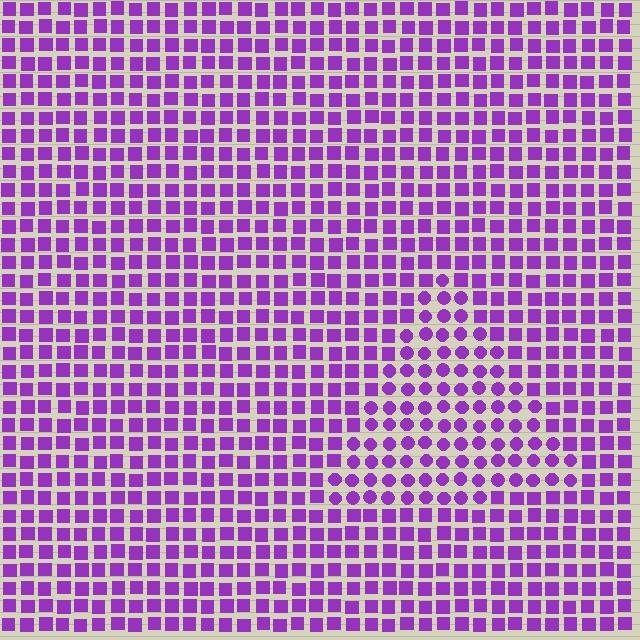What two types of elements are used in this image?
The image uses circles inside the triangle region and squares outside it.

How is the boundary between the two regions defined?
The boundary is defined by a change in element shape: circles inside vs. squares outside. All elements share the same color and spacing.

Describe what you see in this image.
The image is filled with small purple elements arranged in a uniform grid. A triangle-shaped region contains circles, while the surrounding area contains squares. The boundary is defined purely by the change in element shape.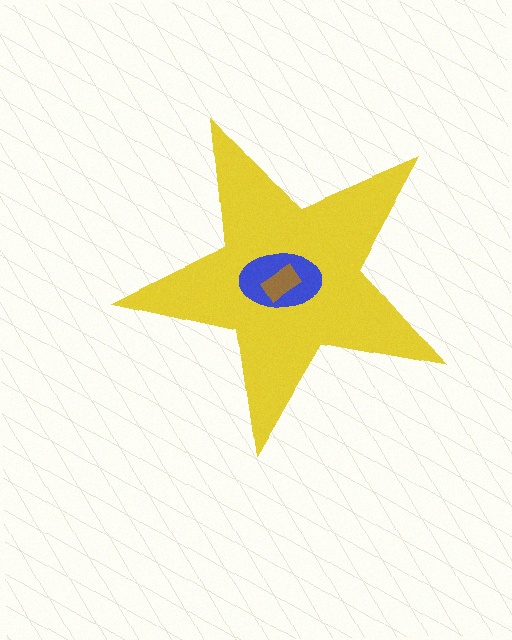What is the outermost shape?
The yellow star.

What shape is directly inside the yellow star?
The blue ellipse.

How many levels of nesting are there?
3.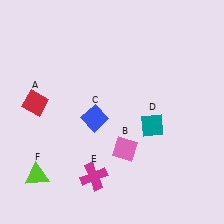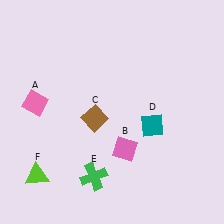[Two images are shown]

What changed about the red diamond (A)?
In Image 1, A is red. In Image 2, it changed to pink.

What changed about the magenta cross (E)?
In Image 1, E is magenta. In Image 2, it changed to green.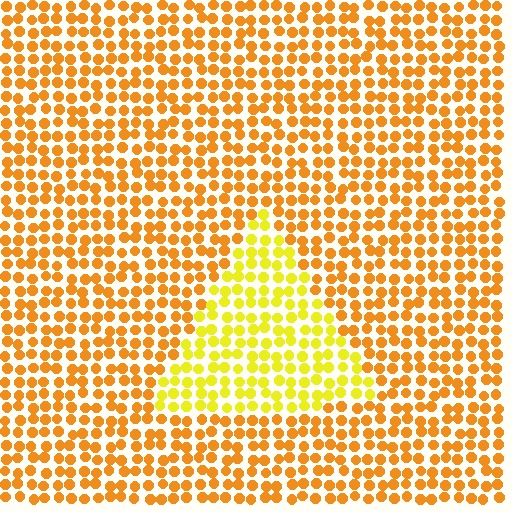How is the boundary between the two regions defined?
The boundary is defined purely by a slight shift in hue (about 29 degrees). Spacing, size, and orientation are identical on both sides.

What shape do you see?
I see a triangle.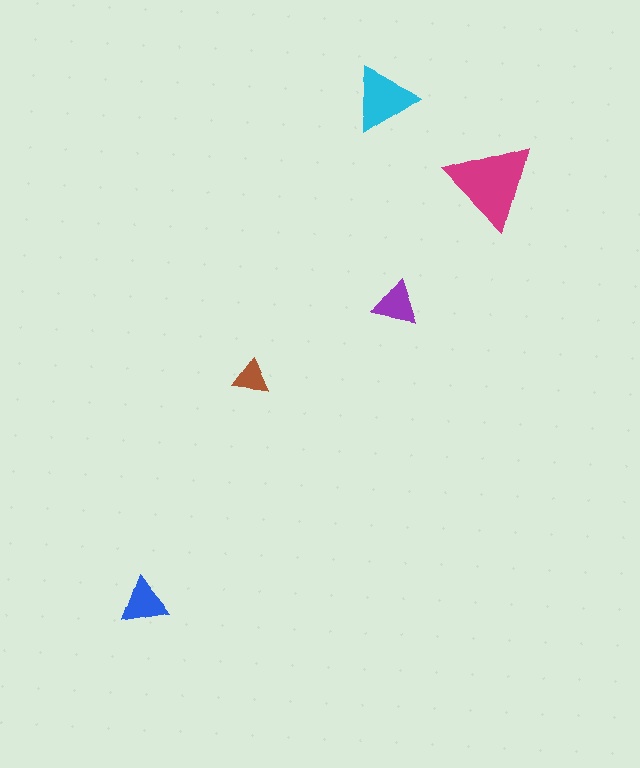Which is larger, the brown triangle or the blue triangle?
The blue one.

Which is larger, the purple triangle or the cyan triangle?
The cyan one.